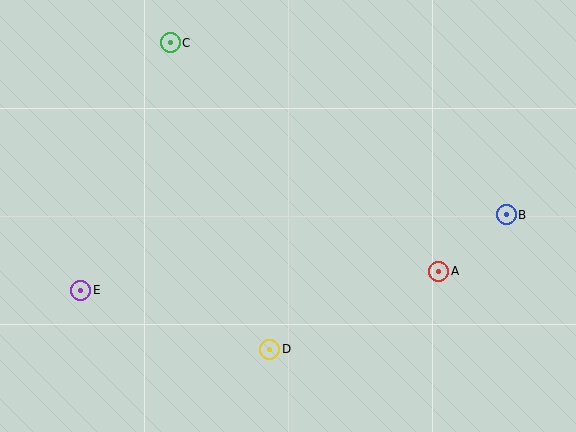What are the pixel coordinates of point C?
Point C is at (170, 43).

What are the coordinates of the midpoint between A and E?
The midpoint between A and E is at (260, 281).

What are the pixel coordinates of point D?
Point D is at (270, 349).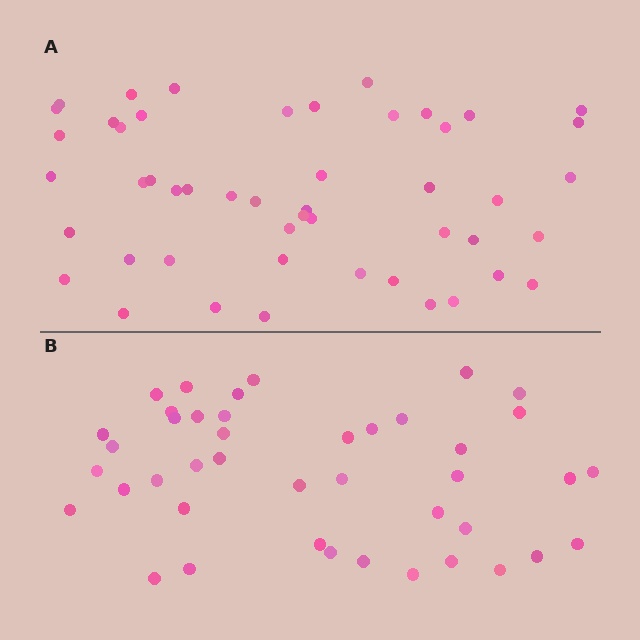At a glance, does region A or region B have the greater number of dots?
Region A (the top region) has more dots.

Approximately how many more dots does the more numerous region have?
Region A has roughly 8 or so more dots than region B.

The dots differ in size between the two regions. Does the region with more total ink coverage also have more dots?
No. Region B has more total ink coverage because its dots are larger, but region A actually contains more individual dots. Total area can be misleading — the number of items is what matters here.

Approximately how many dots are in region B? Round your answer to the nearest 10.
About 40 dots. (The exact count is 42, which rounds to 40.)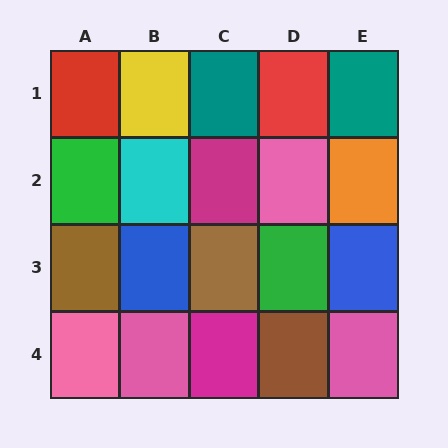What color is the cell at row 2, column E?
Orange.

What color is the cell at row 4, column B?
Pink.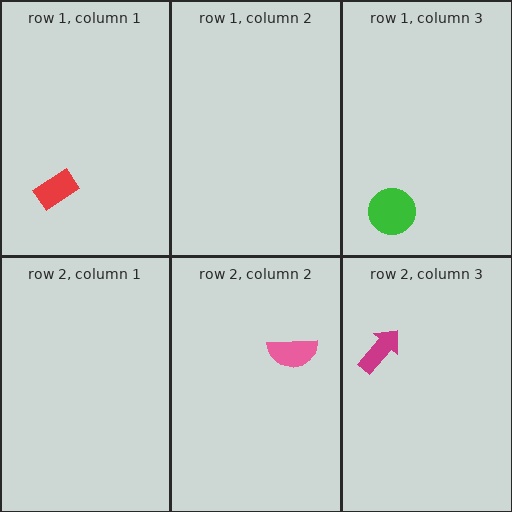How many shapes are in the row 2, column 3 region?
1.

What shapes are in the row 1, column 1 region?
The red rectangle.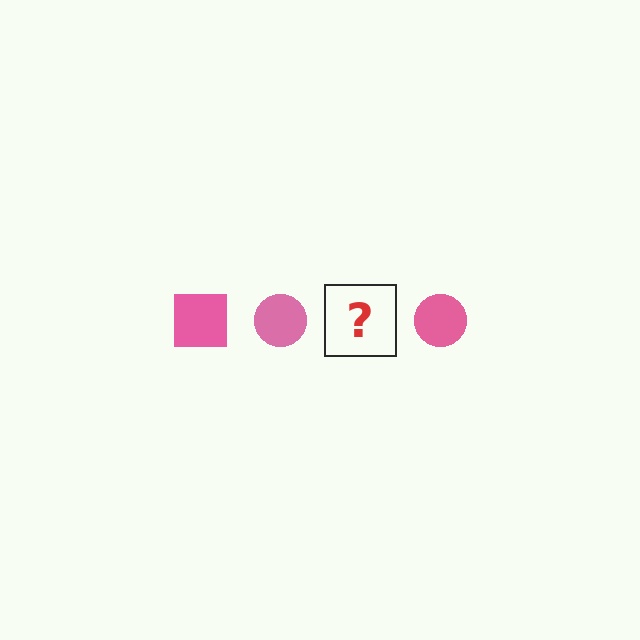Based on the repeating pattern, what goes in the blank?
The blank should be a pink square.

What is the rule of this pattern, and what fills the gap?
The rule is that the pattern cycles through square, circle shapes in pink. The gap should be filled with a pink square.